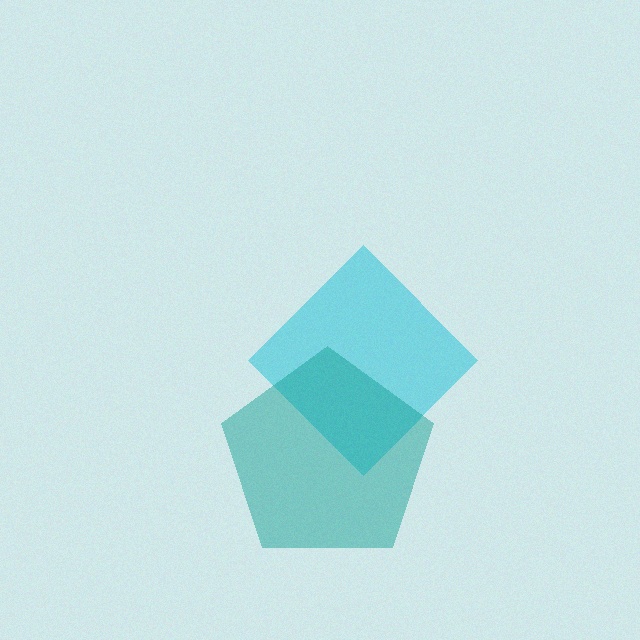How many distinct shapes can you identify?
There are 2 distinct shapes: a cyan diamond, a teal pentagon.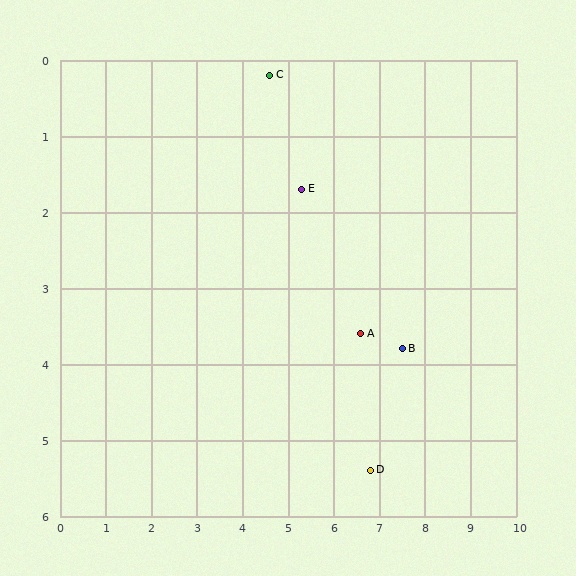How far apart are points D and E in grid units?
Points D and E are about 4.0 grid units apart.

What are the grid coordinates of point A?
Point A is at approximately (6.6, 3.6).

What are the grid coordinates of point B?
Point B is at approximately (7.5, 3.8).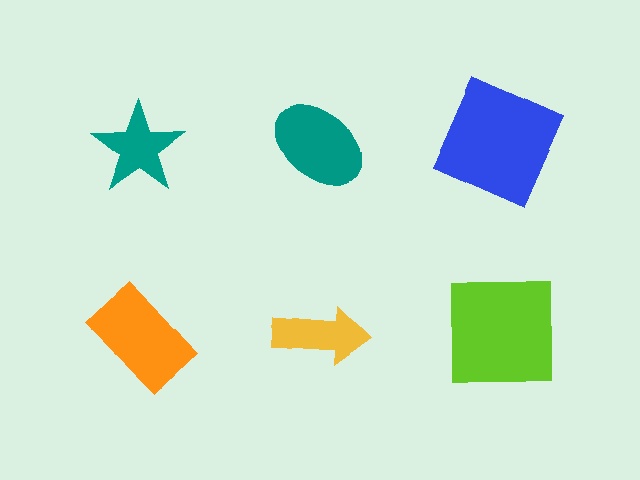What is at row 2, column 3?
A lime square.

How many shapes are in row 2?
3 shapes.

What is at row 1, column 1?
A teal star.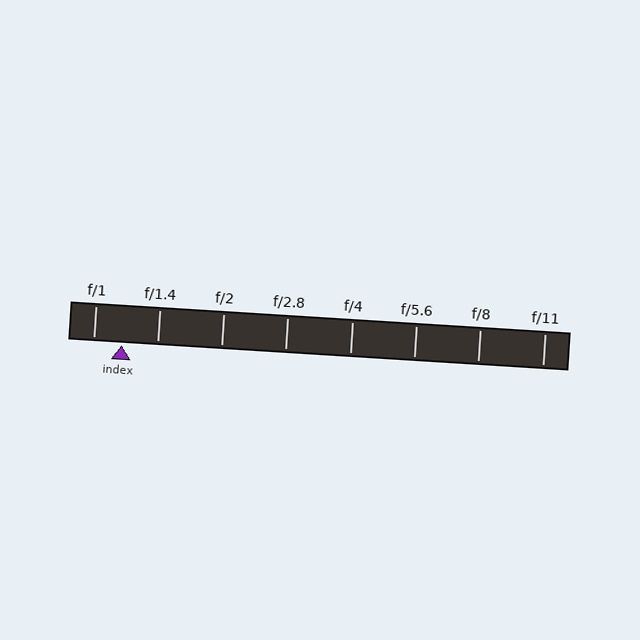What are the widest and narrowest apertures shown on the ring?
The widest aperture shown is f/1 and the narrowest is f/11.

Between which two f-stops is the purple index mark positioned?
The index mark is between f/1 and f/1.4.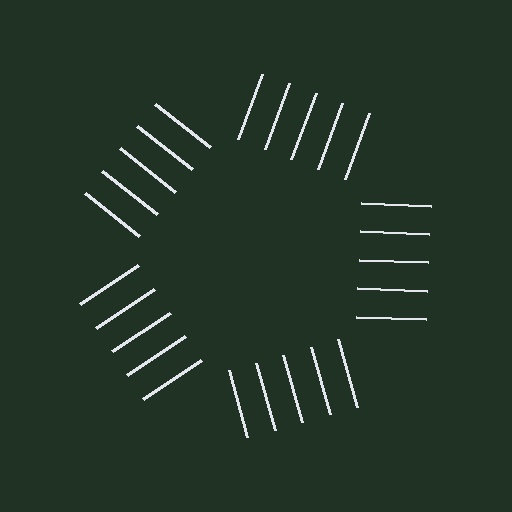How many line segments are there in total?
25 — 5 along each of the 5 edges.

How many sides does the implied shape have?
5 sides — the line-ends trace a pentagon.